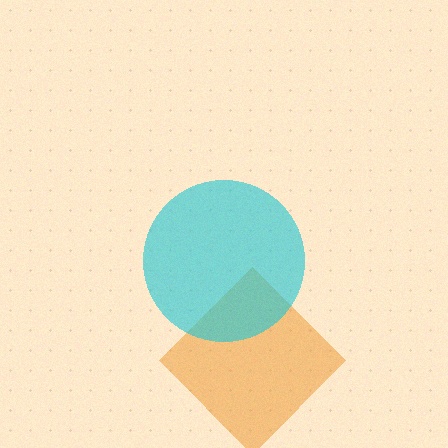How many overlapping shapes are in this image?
There are 2 overlapping shapes in the image.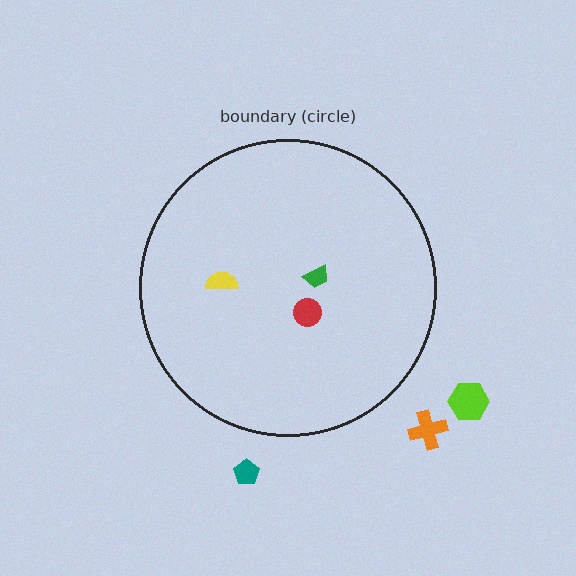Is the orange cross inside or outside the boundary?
Outside.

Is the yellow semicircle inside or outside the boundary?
Inside.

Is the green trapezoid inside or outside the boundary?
Inside.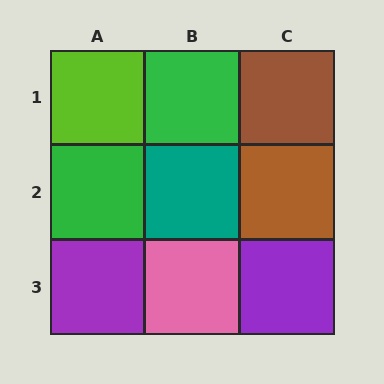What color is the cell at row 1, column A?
Lime.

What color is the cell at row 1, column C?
Brown.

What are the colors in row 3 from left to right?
Purple, pink, purple.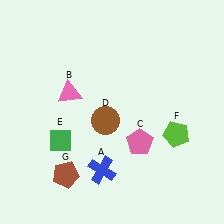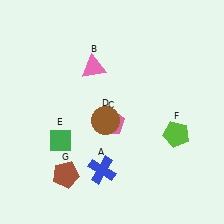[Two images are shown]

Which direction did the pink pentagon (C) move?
The pink pentagon (C) moved left.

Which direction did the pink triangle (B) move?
The pink triangle (B) moved up.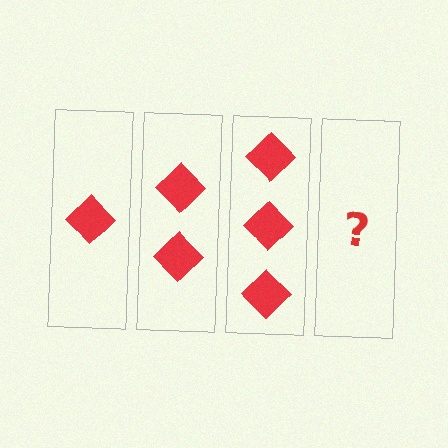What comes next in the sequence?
The next element should be 4 diamonds.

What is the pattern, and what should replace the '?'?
The pattern is that each step adds one more diamond. The '?' should be 4 diamonds.